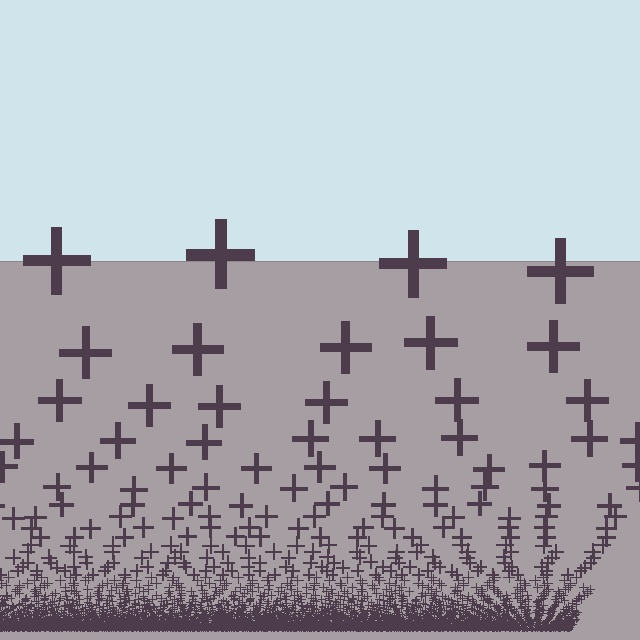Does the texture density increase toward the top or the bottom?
Density increases toward the bottom.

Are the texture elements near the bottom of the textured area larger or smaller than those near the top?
Smaller. The gradient is inverted — elements near the bottom are smaller and denser.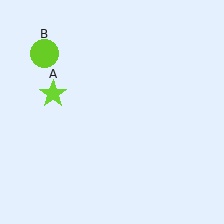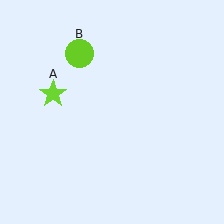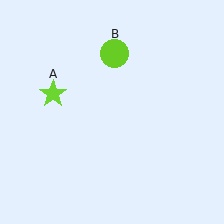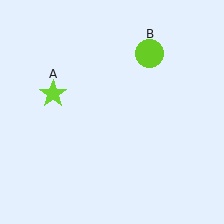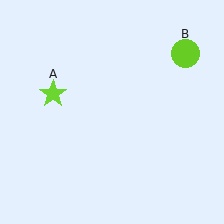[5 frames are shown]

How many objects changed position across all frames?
1 object changed position: lime circle (object B).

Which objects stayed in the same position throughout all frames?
Lime star (object A) remained stationary.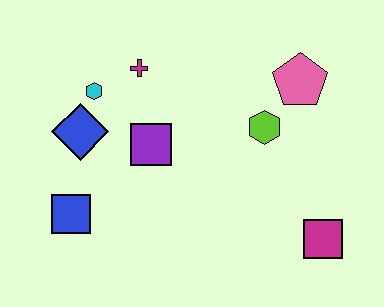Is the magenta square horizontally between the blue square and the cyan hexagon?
No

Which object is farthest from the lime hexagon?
The blue square is farthest from the lime hexagon.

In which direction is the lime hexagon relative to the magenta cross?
The lime hexagon is to the right of the magenta cross.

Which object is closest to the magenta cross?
The cyan hexagon is closest to the magenta cross.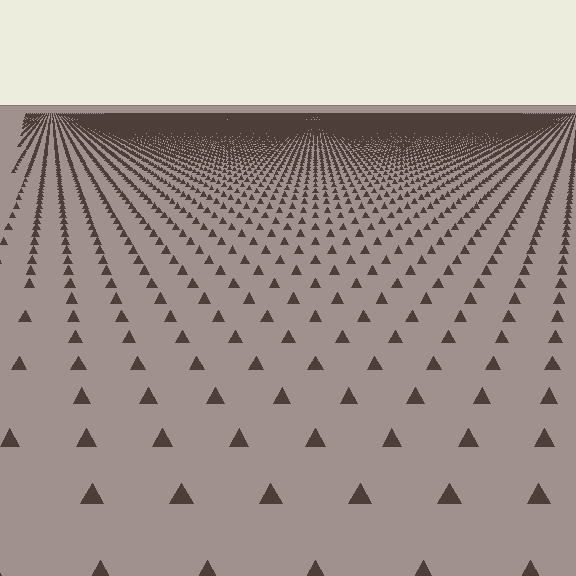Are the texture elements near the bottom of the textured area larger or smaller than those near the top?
Larger. Near the bottom, elements are closer to the viewer and appear at a bigger on-screen size.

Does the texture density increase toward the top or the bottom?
Density increases toward the top.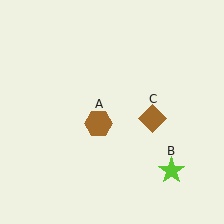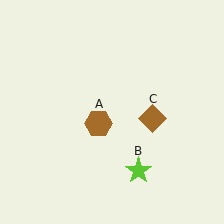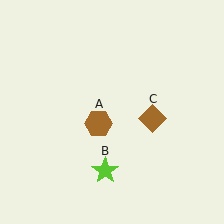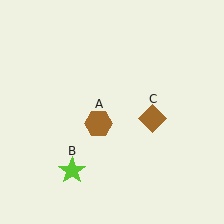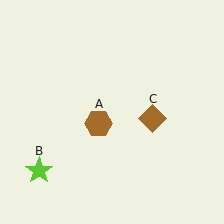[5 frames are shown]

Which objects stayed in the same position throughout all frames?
Brown hexagon (object A) and brown diamond (object C) remained stationary.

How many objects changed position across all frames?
1 object changed position: lime star (object B).